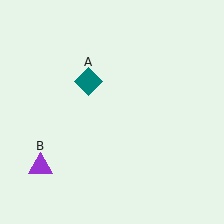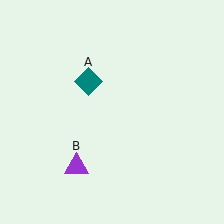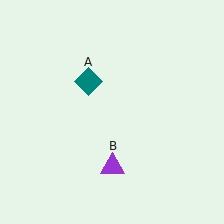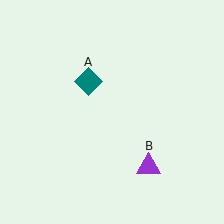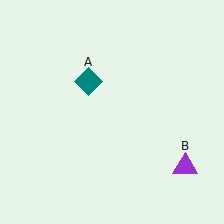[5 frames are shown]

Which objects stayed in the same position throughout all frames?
Teal diamond (object A) remained stationary.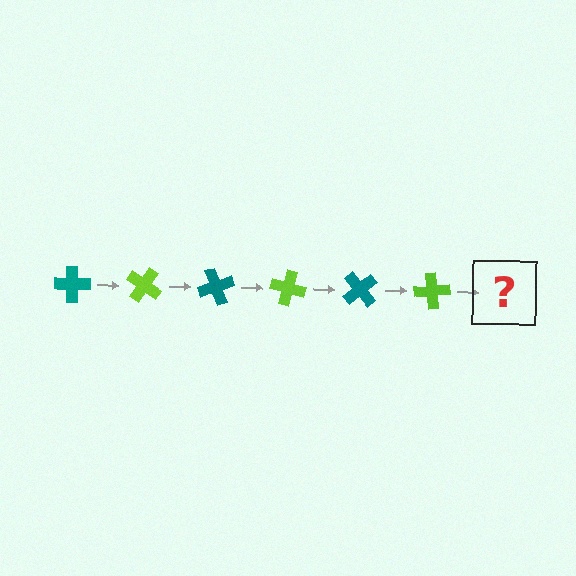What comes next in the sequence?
The next element should be a teal cross, rotated 210 degrees from the start.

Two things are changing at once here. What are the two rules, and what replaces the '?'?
The two rules are that it rotates 35 degrees each step and the color cycles through teal and lime. The '?' should be a teal cross, rotated 210 degrees from the start.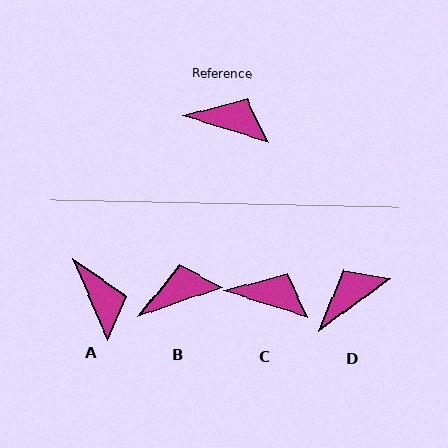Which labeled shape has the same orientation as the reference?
C.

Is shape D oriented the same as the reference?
No, it is off by about 53 degrees.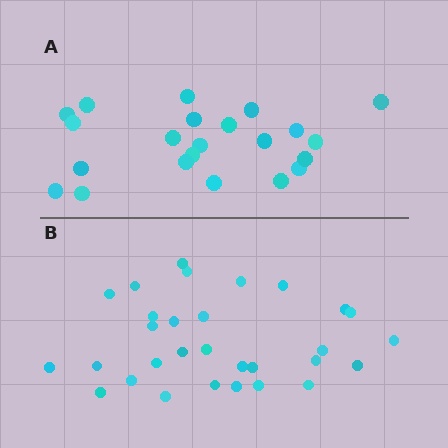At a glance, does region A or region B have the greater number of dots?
Region B (the bottom region) has more dots.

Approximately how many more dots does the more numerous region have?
Region B has roughly 8 or so more dots than region A.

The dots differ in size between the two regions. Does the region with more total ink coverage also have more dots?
No. Region A has more total ink coverage because its dots are larger, but region B actually contains more individual dots. Total area can be misleading — the number of items is what matters here.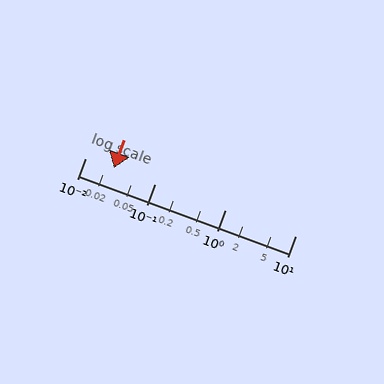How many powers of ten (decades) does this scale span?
The scale spans 3 decades, from 0.01 to 10.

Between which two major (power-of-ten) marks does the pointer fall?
The pointer is between 0.01 and 0.1.